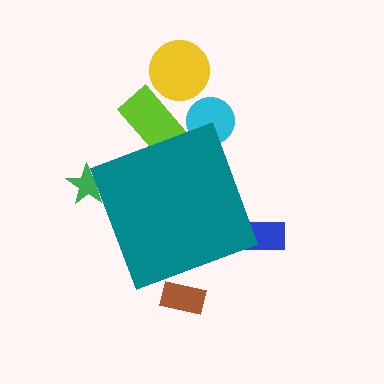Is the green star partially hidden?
Yes, the green star is partially hidden behind the teal diamond.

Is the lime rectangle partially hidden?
Yes, the lime rectangle is partially hidden behind the teal diamond.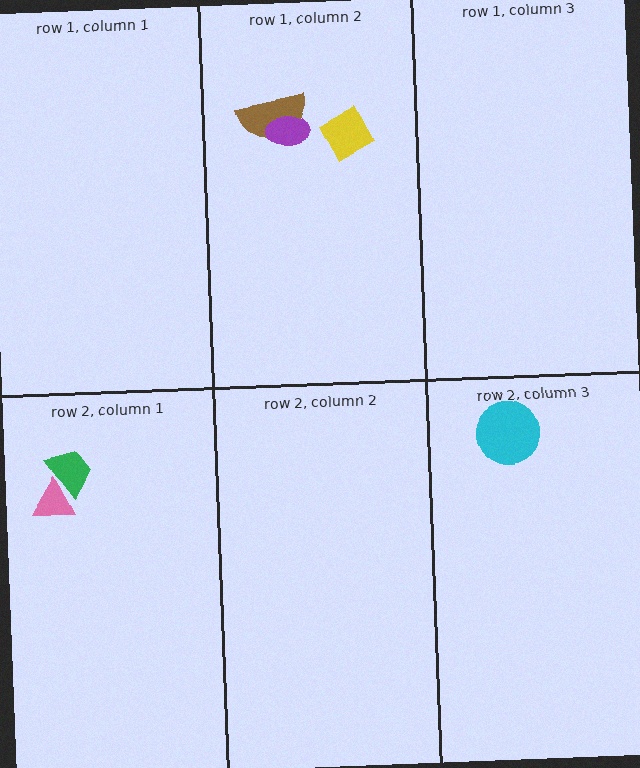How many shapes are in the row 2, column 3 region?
1.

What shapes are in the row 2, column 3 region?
The cyan circle.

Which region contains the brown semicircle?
The row 1, column 2 region.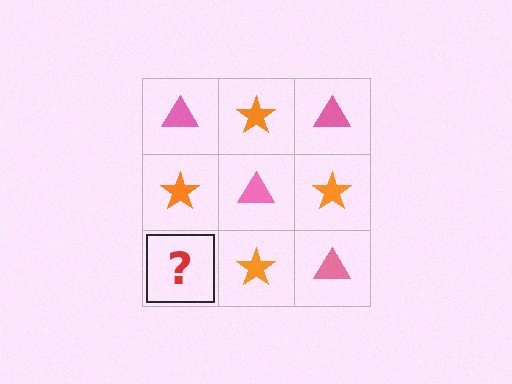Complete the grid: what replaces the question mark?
The question mark should be replaced with a pink triangle.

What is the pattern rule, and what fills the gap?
The rule is that it alternates pink triangle and orange star in a checkerboard pattern. The gap should be filled with a pink triangle.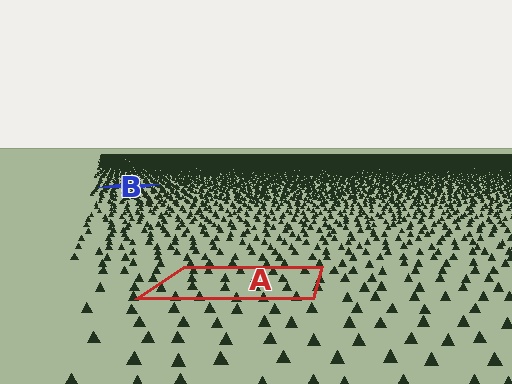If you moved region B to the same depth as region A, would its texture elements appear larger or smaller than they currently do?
They would appear larger. At a closer depth, the same texture elements are projected at a bigger on-screen size.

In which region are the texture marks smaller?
The texture marks are smaller in region B, because it is farther away.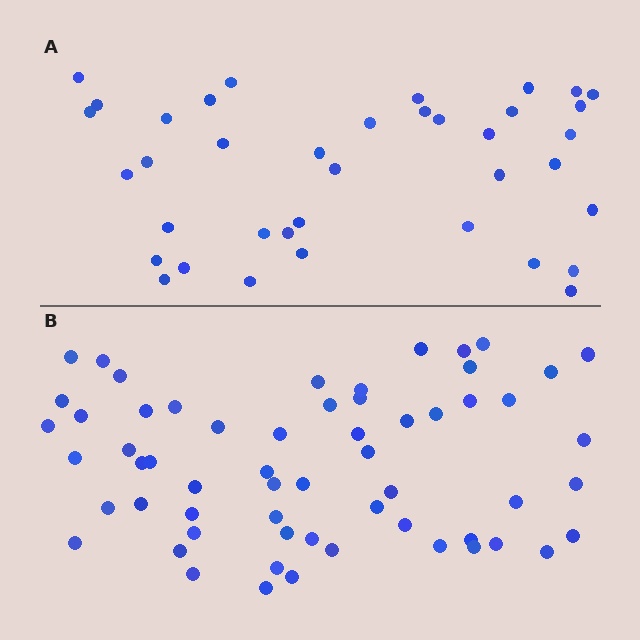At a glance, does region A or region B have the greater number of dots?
Region B (the bottom region) has more dots.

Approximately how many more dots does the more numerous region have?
Region B has approximately 20 more dots than region A.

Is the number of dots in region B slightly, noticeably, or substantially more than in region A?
Region B has substantially more. The ratio is roughly 1.6 to 1.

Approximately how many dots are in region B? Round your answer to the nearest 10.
About 60 dots.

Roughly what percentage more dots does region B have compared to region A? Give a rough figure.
About 60% more.